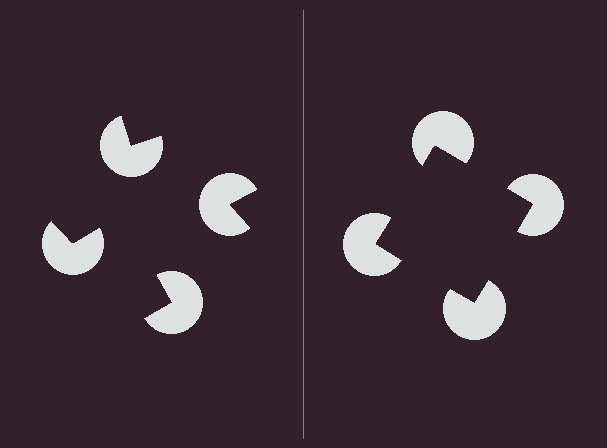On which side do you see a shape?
An illusory square appears on the right side. On the left side the wedge cuts are rotated, so no coherent shape forms.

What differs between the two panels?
The pac-man discs are positioned identically on both sides; only the wedge orientations differ. On the right they align to a square; on the left they are misaligned.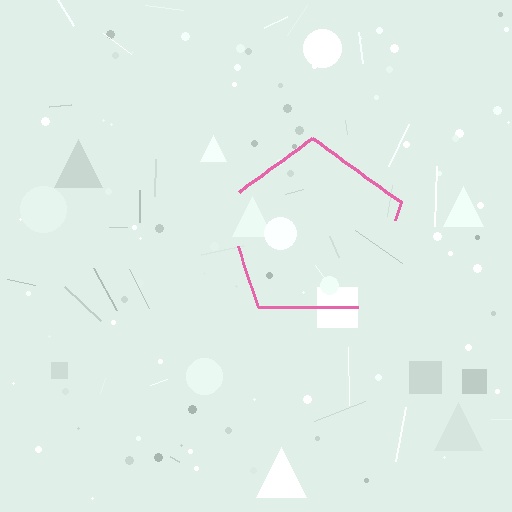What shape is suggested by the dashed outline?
The dashed outline suggests a pentagon.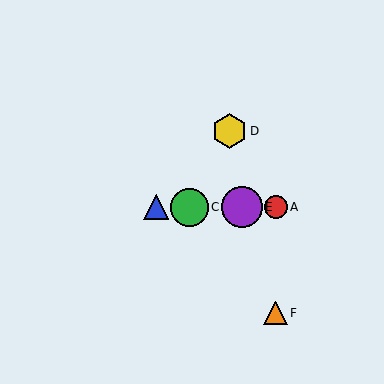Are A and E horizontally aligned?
Yes, both are at y≈207.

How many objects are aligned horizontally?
4 objects (A, B, C, E) are aligned horizontally.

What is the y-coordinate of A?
Object A is at y≈207.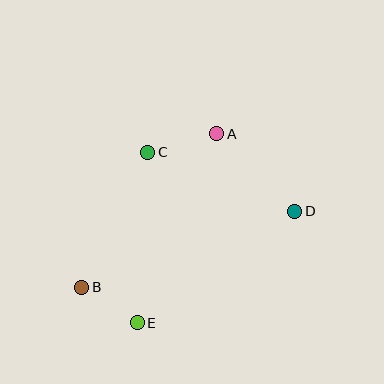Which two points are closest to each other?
Points B and E are closest to each other.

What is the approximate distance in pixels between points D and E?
The distance between D and E is approximately 192 pixels.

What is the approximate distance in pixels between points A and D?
The distance between A and D is approximately 110 pixels.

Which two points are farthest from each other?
Points B and D are farthest from each other.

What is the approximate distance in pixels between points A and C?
The distance between A and C is approximately 71 pixels.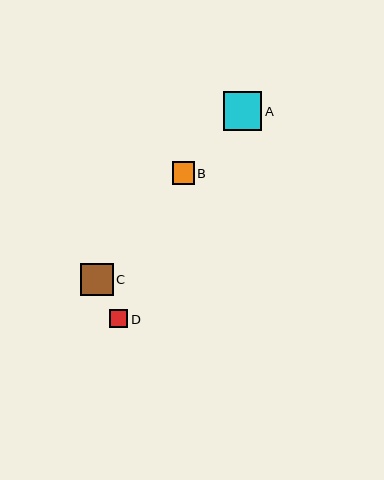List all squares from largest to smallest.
From largest to smallest: A, C, B, D.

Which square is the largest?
Square A is the largest with a size of approximately 39 pixels.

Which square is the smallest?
Square D is the smallest with a size of approximately 18 pixels.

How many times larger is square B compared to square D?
Square B is approximately 1.2 times the size of square D.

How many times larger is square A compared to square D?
Square A is approximately 2.2 times the size of square D.